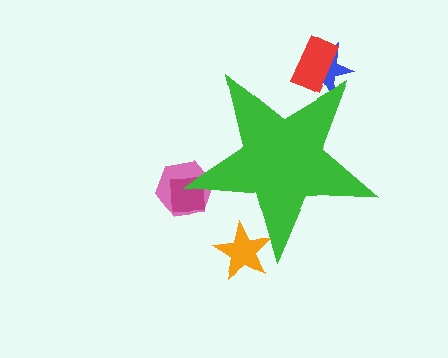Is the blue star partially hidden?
Yes, the blue star is partially hidden behind the green star.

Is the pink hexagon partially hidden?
Yes, the pink hexagon is partially hidden behind the green star.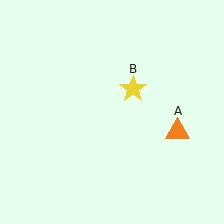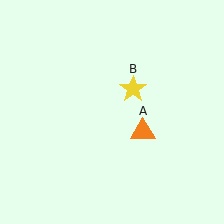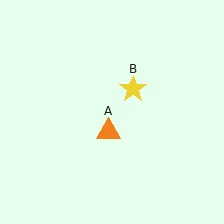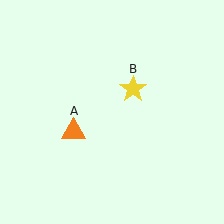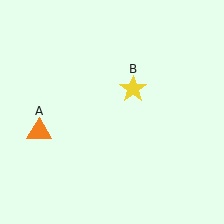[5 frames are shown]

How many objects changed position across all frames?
1 object changed position: orange triangle (object A).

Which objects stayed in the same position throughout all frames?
Yellow star (object B) remained stationary.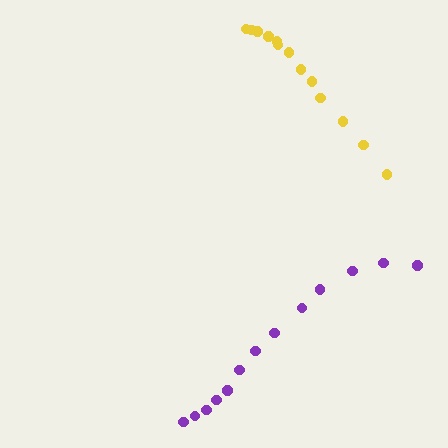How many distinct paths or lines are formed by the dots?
There are 2 distinct paths.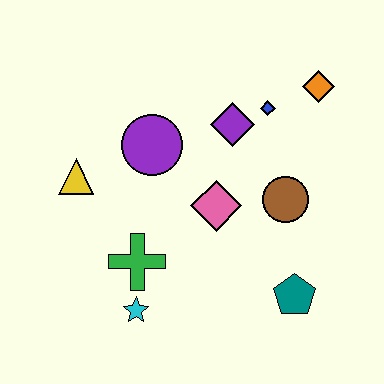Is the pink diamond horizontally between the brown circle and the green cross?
Yes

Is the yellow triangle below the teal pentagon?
No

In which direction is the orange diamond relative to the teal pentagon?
The orange diamond is above the teal pentagon.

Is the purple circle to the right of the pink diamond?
No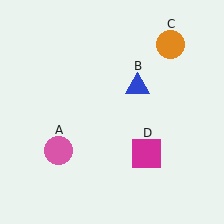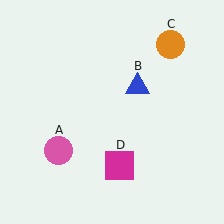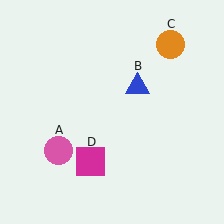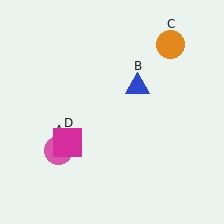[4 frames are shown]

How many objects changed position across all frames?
1 object changed position: magenta square (object D).